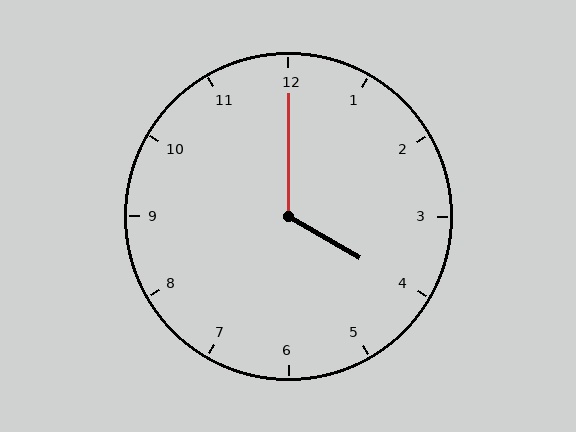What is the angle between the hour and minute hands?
Approximately 120 degrees.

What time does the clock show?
4:00.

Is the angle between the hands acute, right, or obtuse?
It is obtuse.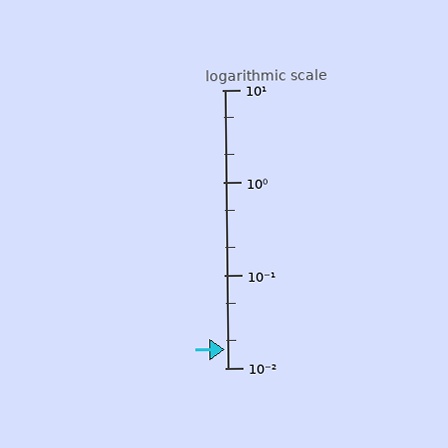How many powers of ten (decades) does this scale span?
The scale spans 3 decades, from 0.01 to 10.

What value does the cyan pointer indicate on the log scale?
The pointer indicates approximately 0.016.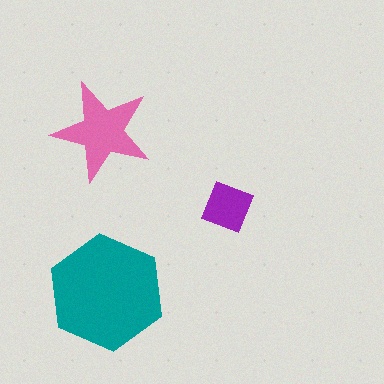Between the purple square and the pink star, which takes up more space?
The pink star.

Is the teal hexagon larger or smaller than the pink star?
Larger.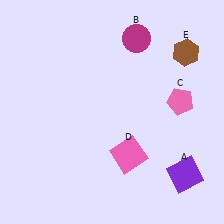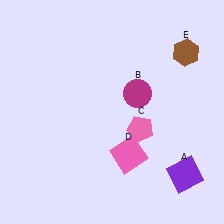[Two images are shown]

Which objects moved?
The objects that moved are: the magenta circle (B), the pink pentagon (C).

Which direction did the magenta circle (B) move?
The magenta circle (B) moved down.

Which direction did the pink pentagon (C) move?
The pink pentagon (C) moved left.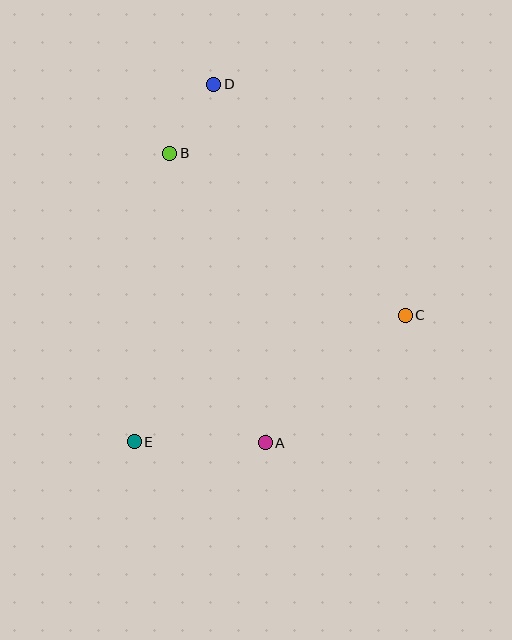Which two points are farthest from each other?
Points D and E are farthest from each other.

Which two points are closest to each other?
Points B and D are closest to each other.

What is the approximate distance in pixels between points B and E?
The distance between B and E is approximately 290 pixels.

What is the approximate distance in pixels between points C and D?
The distance between C and D is approximately 300 pixels.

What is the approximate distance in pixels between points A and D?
The distance between A and D is approximately 362 pixels.